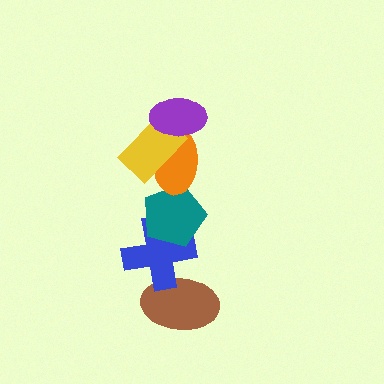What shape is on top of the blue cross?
The teal pentagon is on top of the blue cross.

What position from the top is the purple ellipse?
The purple ellipse is 1st from the top.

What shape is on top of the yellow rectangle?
The purple ellipse is on top of the yellow rectangle.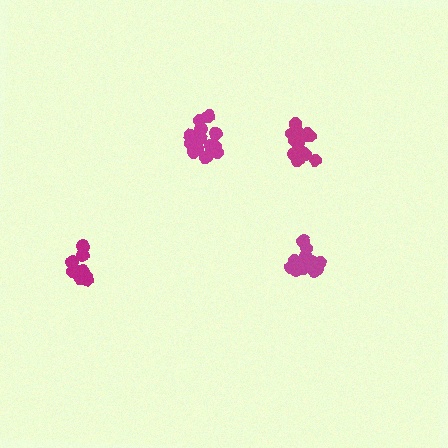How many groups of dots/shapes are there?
There are 4 groups.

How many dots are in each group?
Group 1: 16 dots, Group 2: 16 dots, Group 3: 15 dots, Group 4: 10 dots (57 total).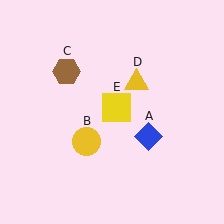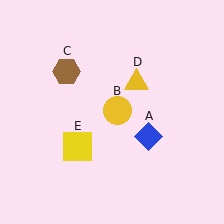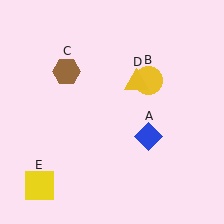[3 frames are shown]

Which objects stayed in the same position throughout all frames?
Blue diamond (object A) and brown hexagon (object C) and yellow triangle (object D) remained stationary.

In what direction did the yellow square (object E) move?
The yellow square (object E) moved down and to the left.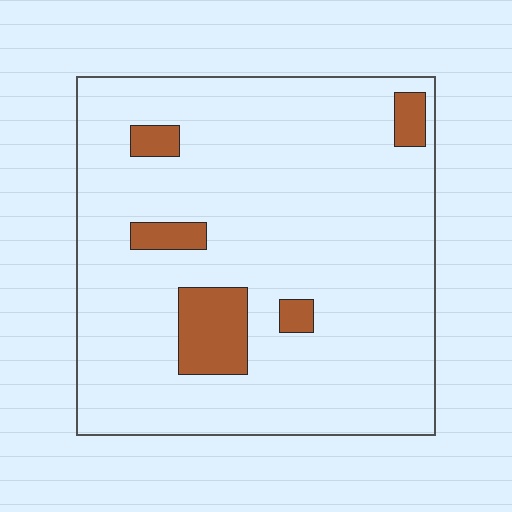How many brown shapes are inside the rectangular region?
5.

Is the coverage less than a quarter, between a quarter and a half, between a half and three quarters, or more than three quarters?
Less than a quarter.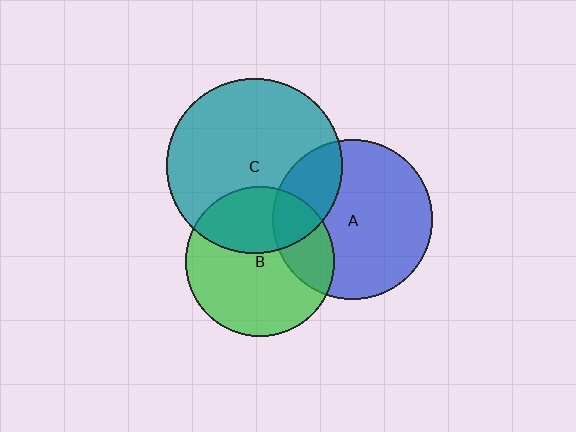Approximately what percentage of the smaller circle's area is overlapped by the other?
Approximately 35%.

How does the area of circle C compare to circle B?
Approximately 1.4 times.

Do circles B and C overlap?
Yes.